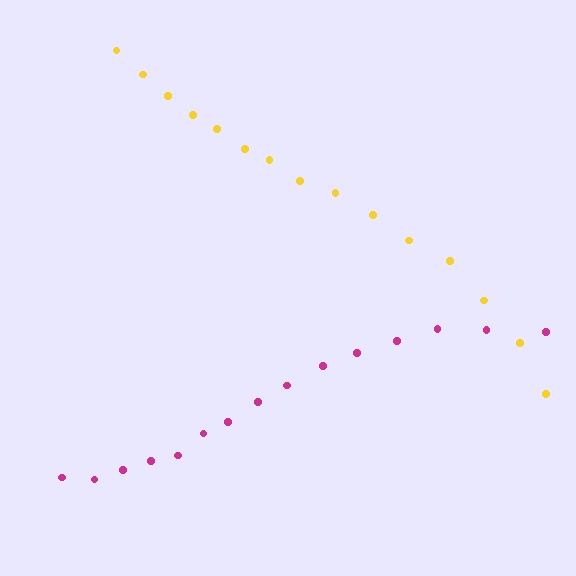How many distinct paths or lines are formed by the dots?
There are 2 distinct paths.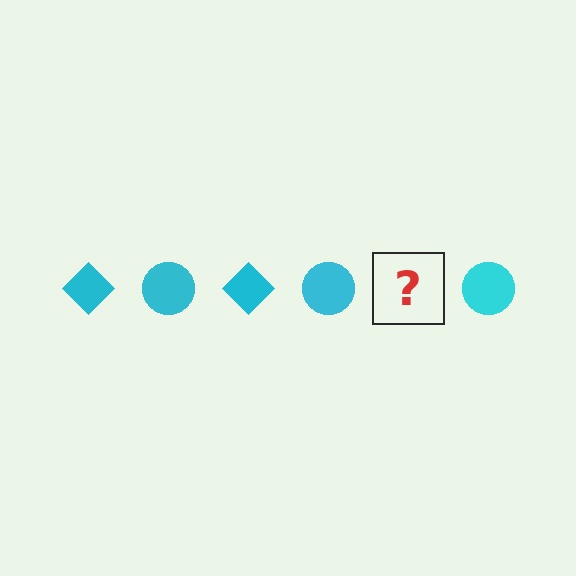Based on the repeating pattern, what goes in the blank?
The blank should be a cyan diamond.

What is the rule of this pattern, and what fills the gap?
The rule is that the pattern cycles through diamond, circle shapes in cyan. The gap should be filled with a cyan diamond.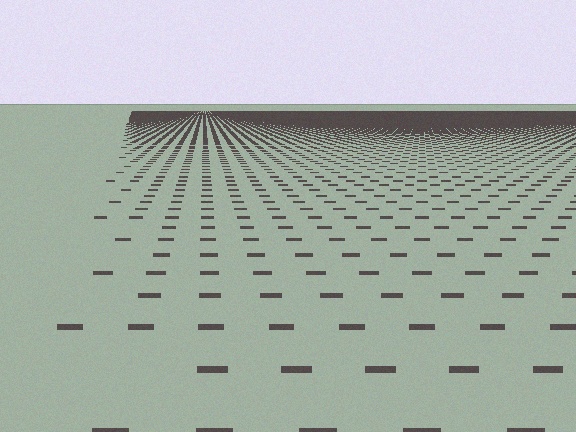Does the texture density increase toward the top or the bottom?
Density increases toward the top.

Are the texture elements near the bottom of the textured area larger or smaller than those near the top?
Larger. Near the bottom, elements are closer to the viewer and appear at a bigger on-screen size.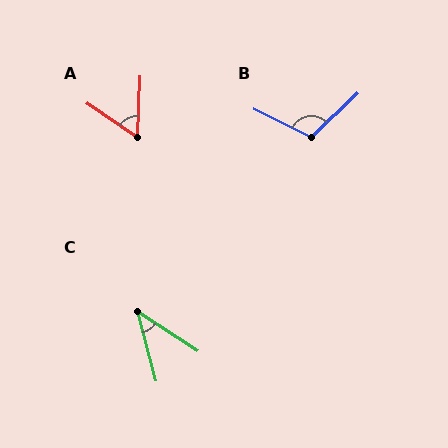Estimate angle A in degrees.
Approximately 59 degrees.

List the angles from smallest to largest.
C (42°), A (59°), B (109°).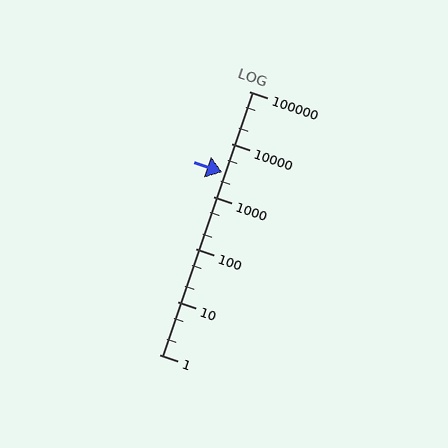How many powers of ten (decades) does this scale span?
The scale spans 5 decades, from 1 to 100000.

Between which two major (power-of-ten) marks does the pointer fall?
The pointer is between 1000 and 10000.